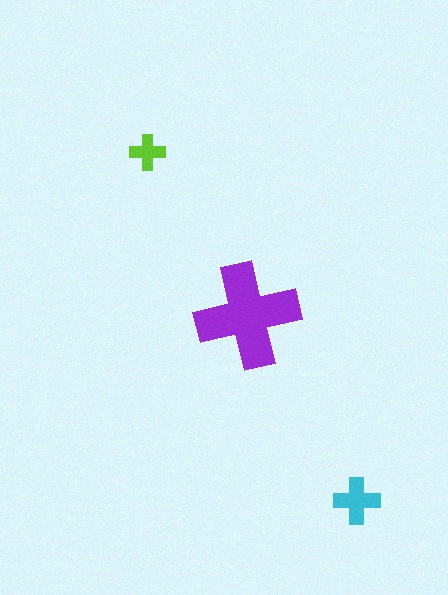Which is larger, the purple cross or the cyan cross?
The purple one.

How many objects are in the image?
There are 3 objects in the image.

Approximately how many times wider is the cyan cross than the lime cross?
About 1.5 times wider.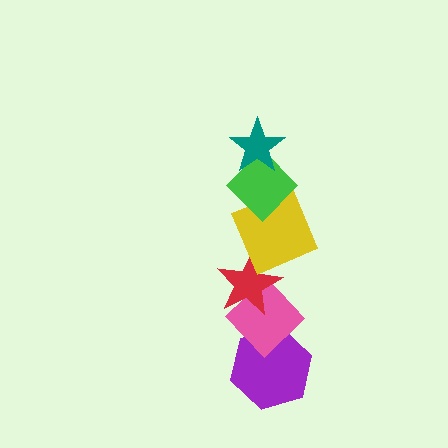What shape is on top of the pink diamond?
The red star is on top of the pink diamond.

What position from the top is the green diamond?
The green diamond is 2nd from the top.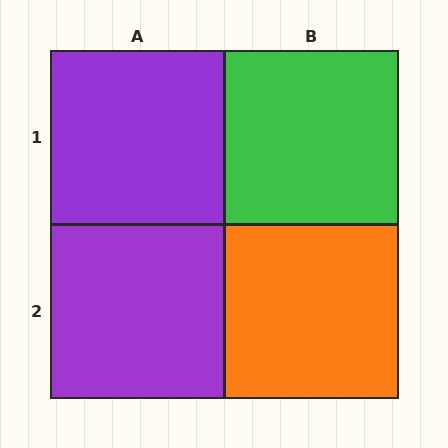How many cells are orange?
1 cell is orange.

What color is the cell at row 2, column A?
Purple.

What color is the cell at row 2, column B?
Orange.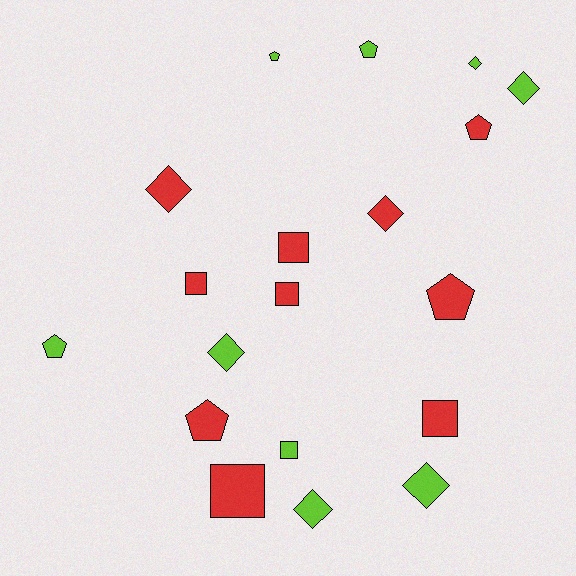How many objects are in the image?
There are 19 objects.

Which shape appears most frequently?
Diamond, with 7 objects.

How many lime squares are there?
There is 1 lime square.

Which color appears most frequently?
Red, with 10 objects.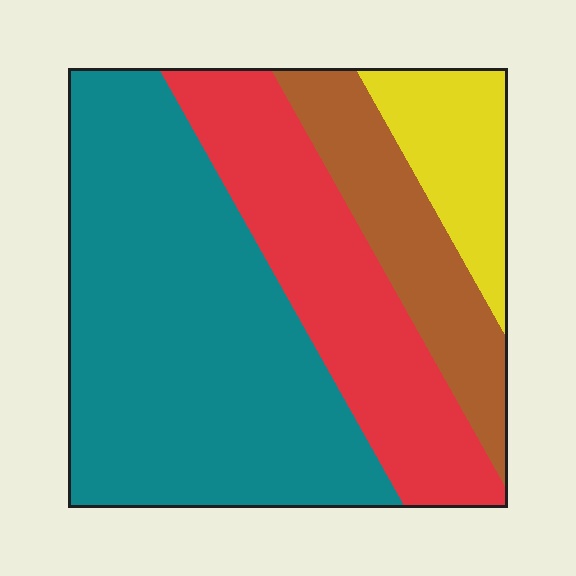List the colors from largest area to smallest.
From largest to smallest: teal, red, brown, yellow.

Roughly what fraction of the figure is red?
Red covers about 25% of the figure.